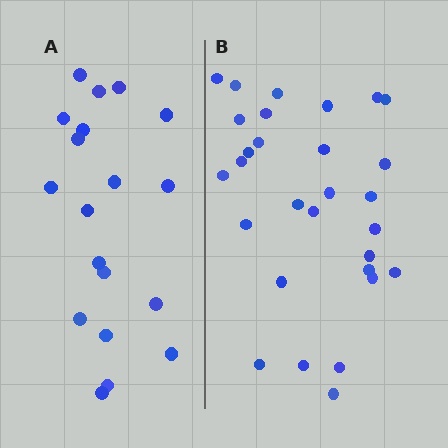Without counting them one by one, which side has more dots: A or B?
Region B (the right region) has more dots.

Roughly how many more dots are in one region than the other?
Region B has roughly 10 or so more dots than region A.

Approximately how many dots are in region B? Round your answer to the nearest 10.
About 30 dots. (The exact count is 29, which rounds to 30.)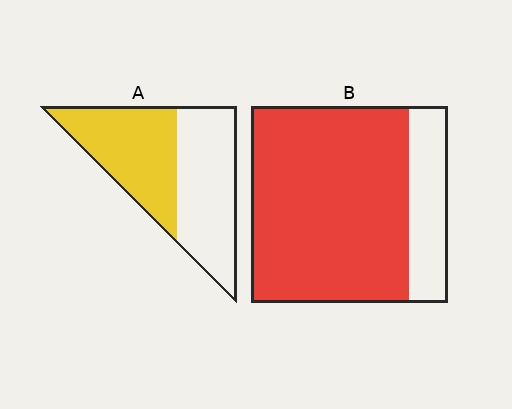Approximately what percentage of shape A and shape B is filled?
A is approximately 50% and B is approximately 80%.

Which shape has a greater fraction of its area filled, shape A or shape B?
Shape B.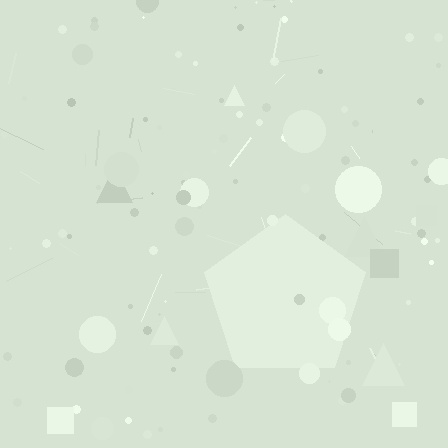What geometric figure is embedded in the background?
A pentagon is embedded in the background.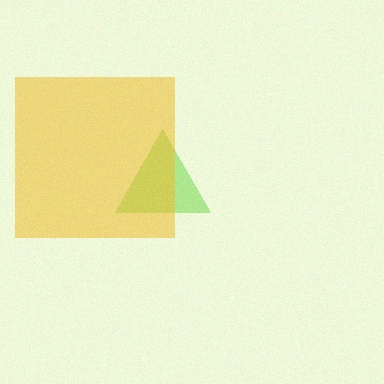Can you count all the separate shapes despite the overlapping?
Yes, there are 2 separate shapes.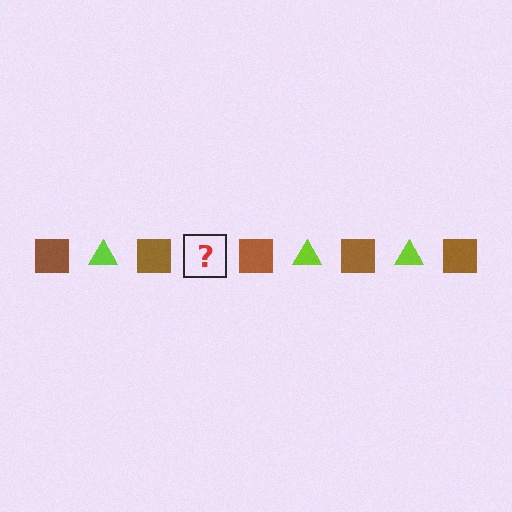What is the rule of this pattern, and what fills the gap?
The rule is that the pattern alternates between brown square and lime triangle. The gap should be filled with a lime triangle.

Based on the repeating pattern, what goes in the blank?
The blank should be a lime triangle.